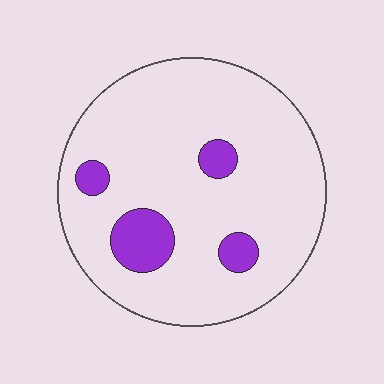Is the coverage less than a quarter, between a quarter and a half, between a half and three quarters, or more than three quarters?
Less than a quarter.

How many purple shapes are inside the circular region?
4.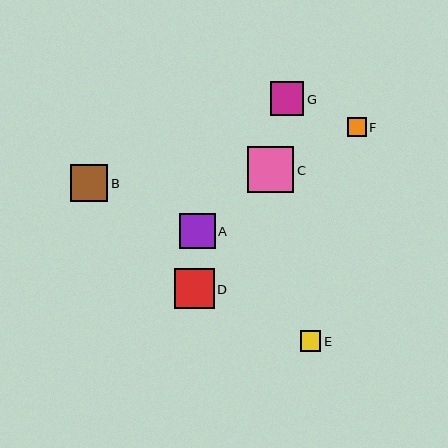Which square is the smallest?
Square F is the smallest with a size of approximately 19 pixels.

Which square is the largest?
Square C is the largest with a size of approximately 46 pixels.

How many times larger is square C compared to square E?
Square C is approximately 2.3 times the size of square E.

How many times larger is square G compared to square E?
Square G is approximately 1.6 times the size of square E.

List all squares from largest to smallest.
From largest to smallest: C, D, B, A, G, E, F.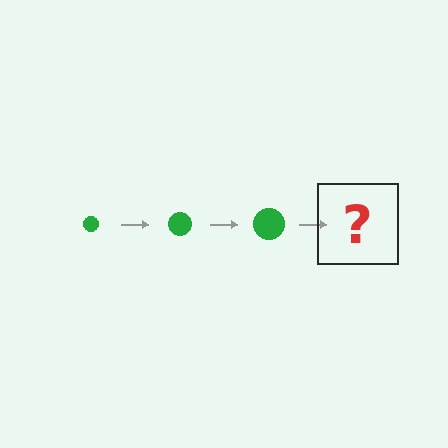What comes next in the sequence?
The next element should be a green circle, larger than the previous one.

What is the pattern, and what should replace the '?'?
The pattern is that the circle gets progressively larger each step. The '?' should be a green circle, larger than the previous one.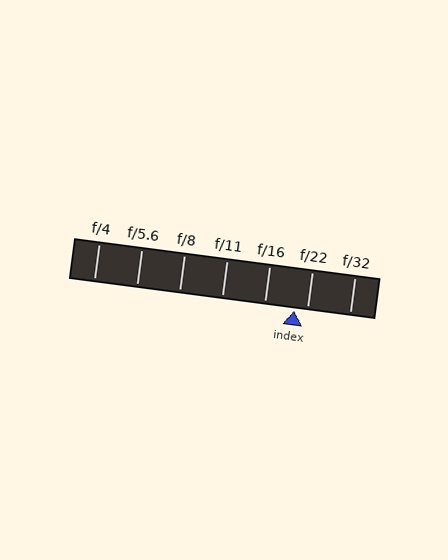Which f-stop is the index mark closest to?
The index mark is closest to f/22.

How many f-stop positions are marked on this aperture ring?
There are 7 f-stop positions marked.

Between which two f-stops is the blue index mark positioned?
The index mark is between f/16 and f/22.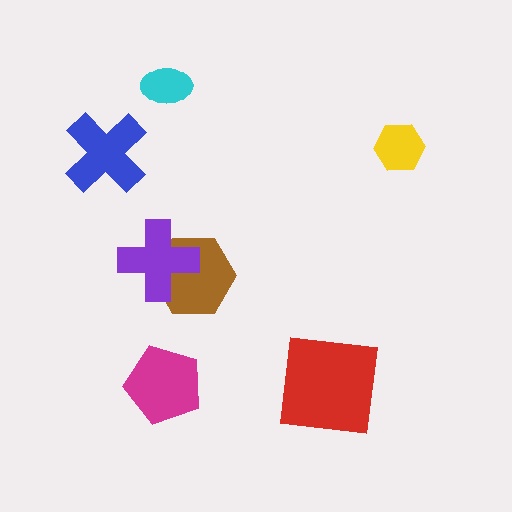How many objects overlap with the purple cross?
1 object overlaps with the purple cross.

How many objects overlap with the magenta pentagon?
0 objects overlap with the magenta pentagon.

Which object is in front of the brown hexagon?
The purple cross is in front of the brown hexagon.